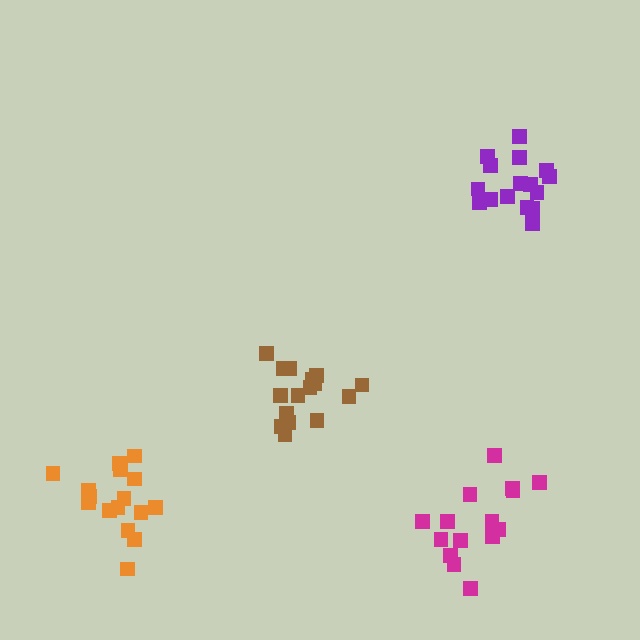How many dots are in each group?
Group 1: 16 dots, Group 2: 16 dots, Group 3: 15 dots, Group 4: 16 dots (63 total).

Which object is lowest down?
The magenta cluster is bottommost.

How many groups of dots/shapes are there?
There are 4 groups.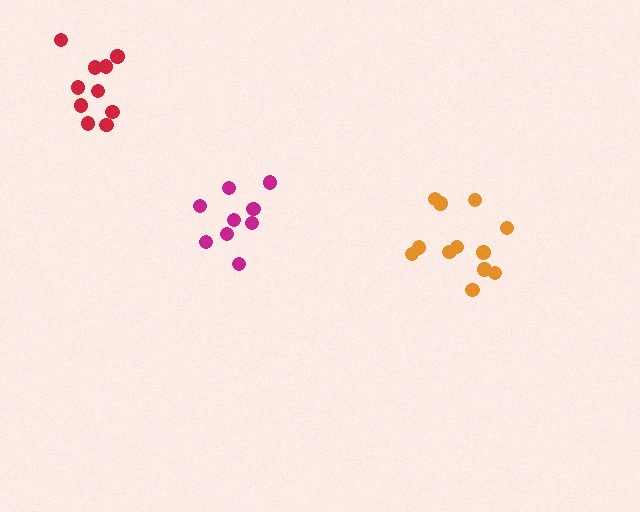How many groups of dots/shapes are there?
There are 3 groups.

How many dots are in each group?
Group 1: 9 dots, Group 2: 12 dots, Group 3: 10 dots (31 total).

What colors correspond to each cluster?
The clusters are colored: magenta, orange, red.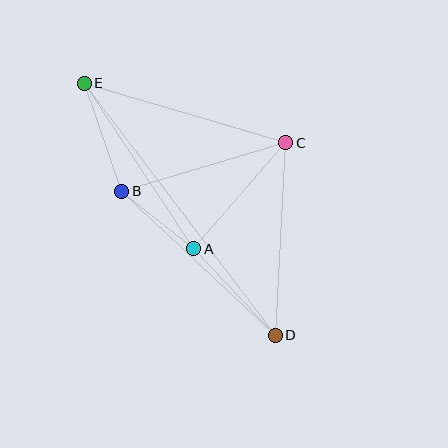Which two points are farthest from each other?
Points D and E are farthest from each other.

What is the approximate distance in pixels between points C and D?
The distance between C and D is approximately 193 pixels.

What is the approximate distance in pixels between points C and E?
The distance between C and E is approximately 210 pixels.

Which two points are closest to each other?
Points A and B are closest to each other.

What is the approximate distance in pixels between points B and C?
The distance between B and C is approximately 171 pixels.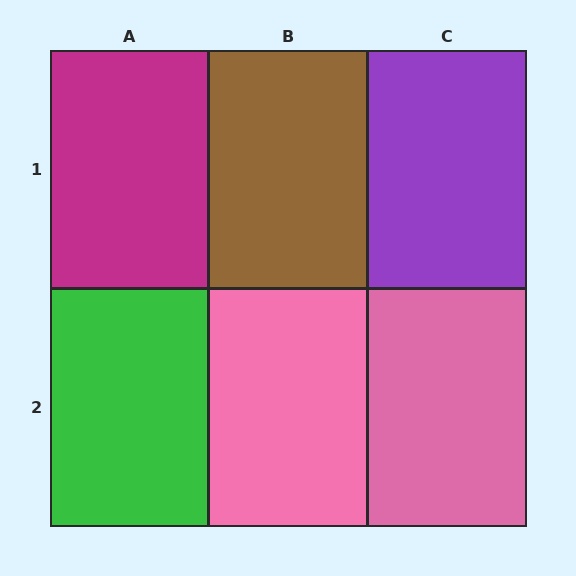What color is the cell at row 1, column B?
Brown.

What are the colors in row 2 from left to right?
Green, pink, pink.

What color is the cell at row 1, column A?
Magenta.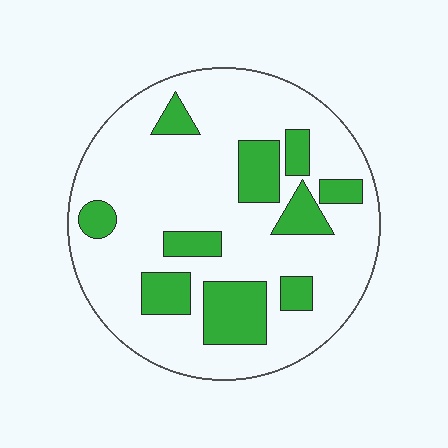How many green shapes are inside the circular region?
10.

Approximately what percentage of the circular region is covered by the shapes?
Approximately 25%.